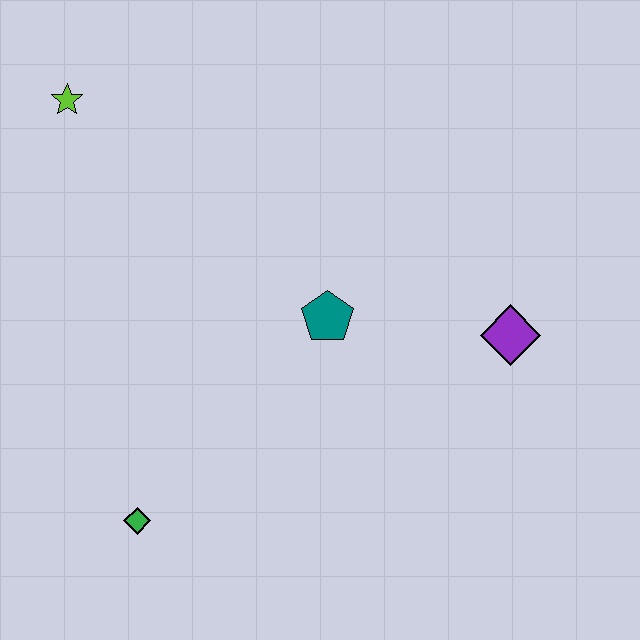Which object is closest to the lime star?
The teal pentagon is closest to the lime star.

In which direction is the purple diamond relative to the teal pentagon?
The purple diamond is to the right of the teal pentagon.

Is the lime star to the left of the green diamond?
Yes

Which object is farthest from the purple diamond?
The lime star is farthest from the purple diamond.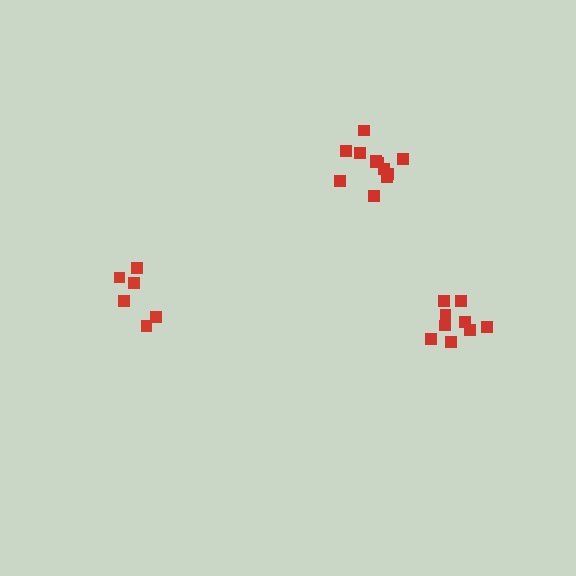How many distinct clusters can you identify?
There are 3 distinct clusters.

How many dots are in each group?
Group 1: 9 dots, Group 2: 6 dots, Group 3: 12 dots (27 total).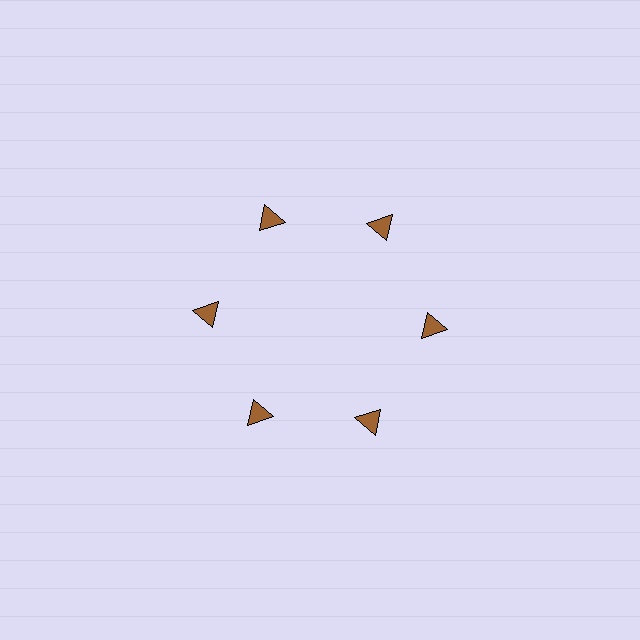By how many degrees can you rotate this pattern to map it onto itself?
The pattern maps onto itself every 60 degrees of rotation.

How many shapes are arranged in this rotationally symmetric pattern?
There are 6 shapes, arranged in 6 groups of 1.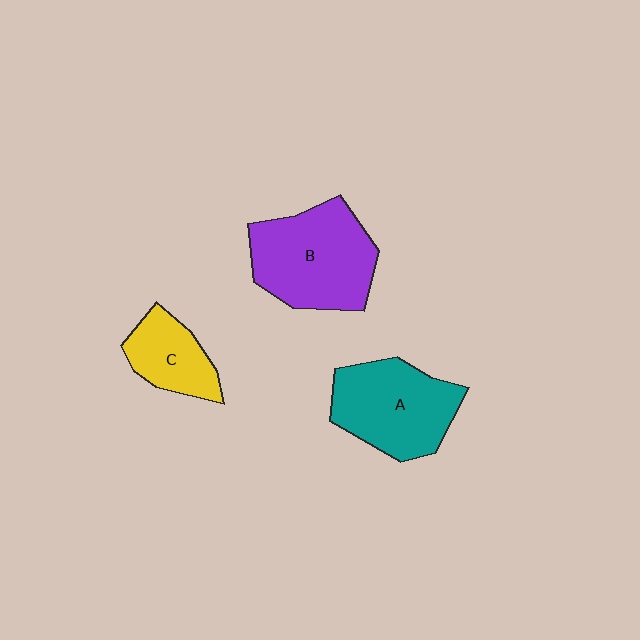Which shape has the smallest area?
Shape C (yellow).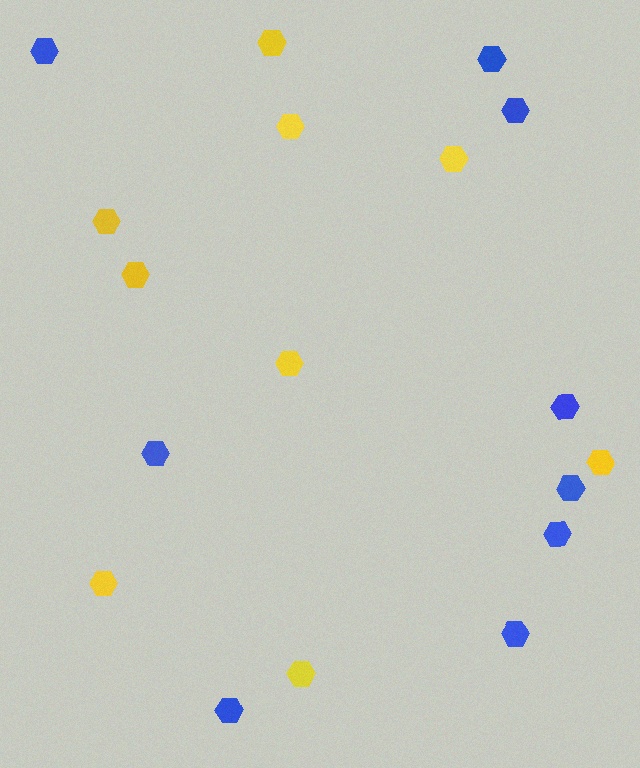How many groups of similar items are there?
There are 2 groups: one group of yellow hexagons (9) and one group of blue hexagons (9).